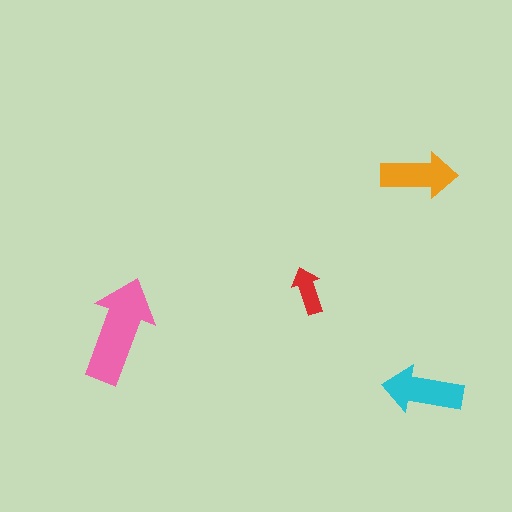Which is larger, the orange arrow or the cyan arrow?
The cyan one.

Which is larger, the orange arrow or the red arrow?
The orange one.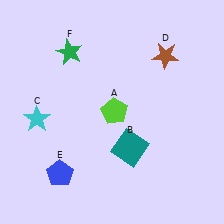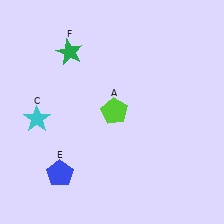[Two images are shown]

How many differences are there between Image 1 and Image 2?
There are 2 differences between the two images.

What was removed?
The teal square (B), the brown star (D) were removed in Image 2.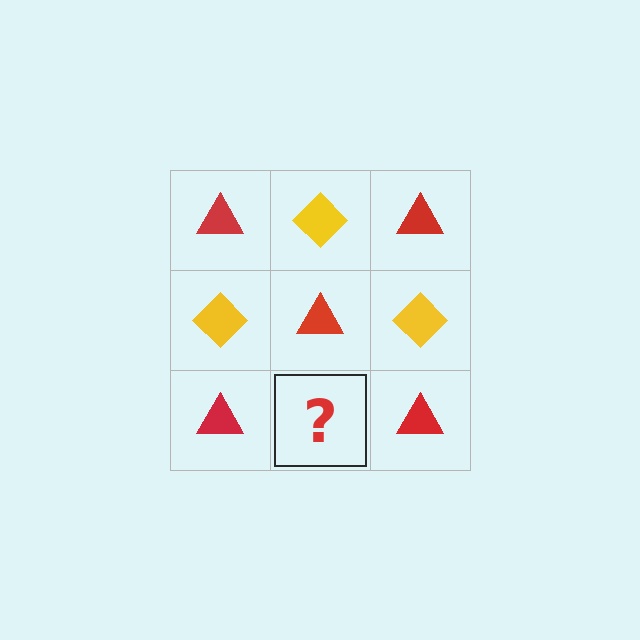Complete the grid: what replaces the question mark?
The question mark should be replaced with a yellow diamond.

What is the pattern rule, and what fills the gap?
The rule is that it alternates red triangle and yellow diamond in a checkerboard pattern. The gap should be filled with a yellow diamond.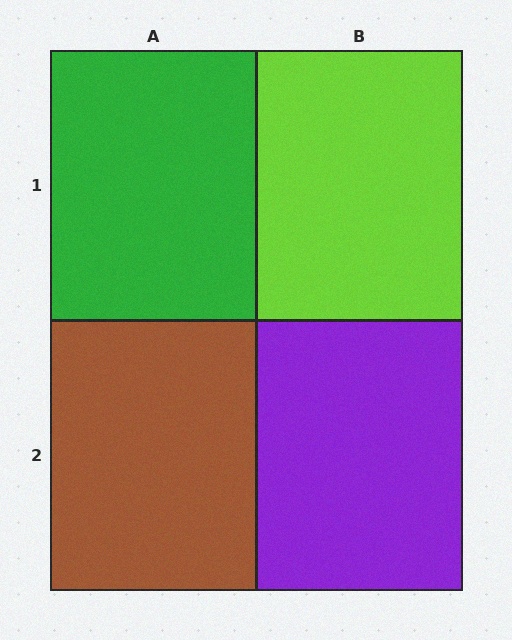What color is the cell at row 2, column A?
Brown.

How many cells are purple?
1 cell is purple.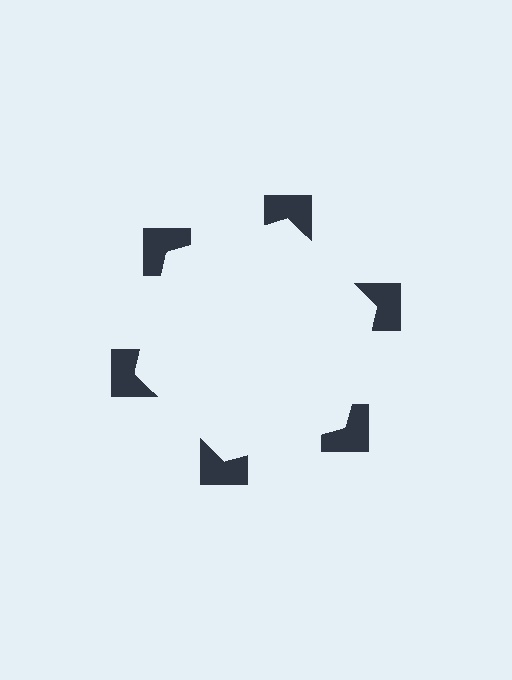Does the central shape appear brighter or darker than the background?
It typically appears slightly brighter than the background, even though no actual brightness change is drawn.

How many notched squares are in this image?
There are 6 — one at each vertex of the illusory hexagon.